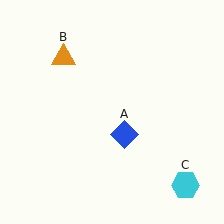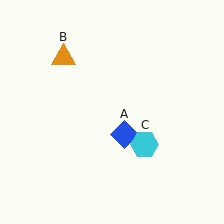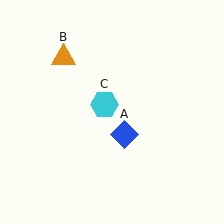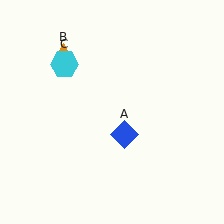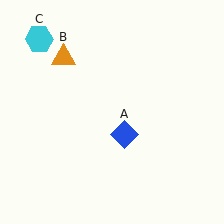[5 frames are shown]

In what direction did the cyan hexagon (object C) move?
The cyan hexagon (object C) moved up and to the left.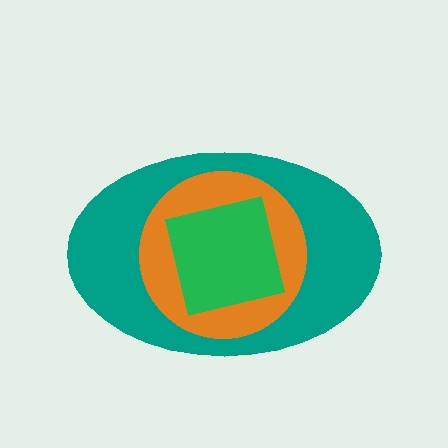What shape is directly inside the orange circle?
The green square.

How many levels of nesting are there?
3.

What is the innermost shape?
The green square.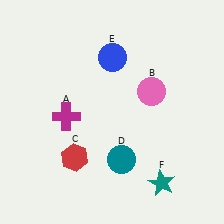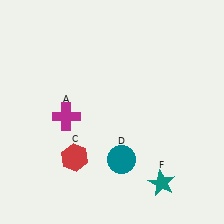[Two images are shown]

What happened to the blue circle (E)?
The blue circle (E) was removed in Image 2. It was in the top-right area of Image 1.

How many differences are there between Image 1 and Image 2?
There are 2 differences between the two images.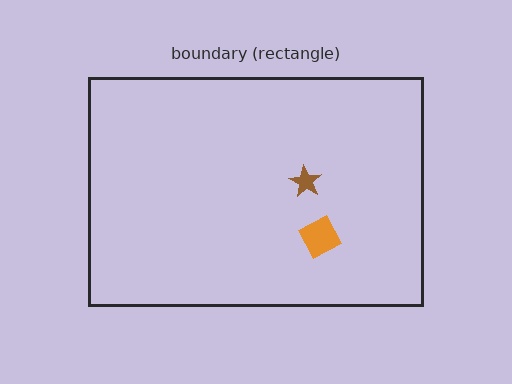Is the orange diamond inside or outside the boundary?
Inside.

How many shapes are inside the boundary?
2 inside, 0 outside.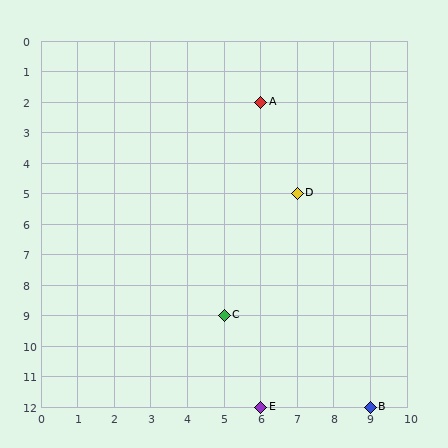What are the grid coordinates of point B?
Point B is at grid coordinates (9, 12).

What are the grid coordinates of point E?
Point E is at grid coordinates (6, 12).